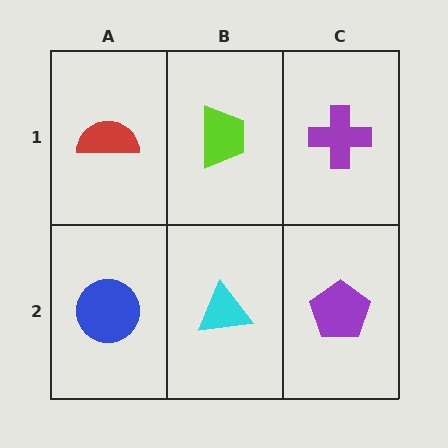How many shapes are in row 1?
3 shapes.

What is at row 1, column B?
A lime trapezoid.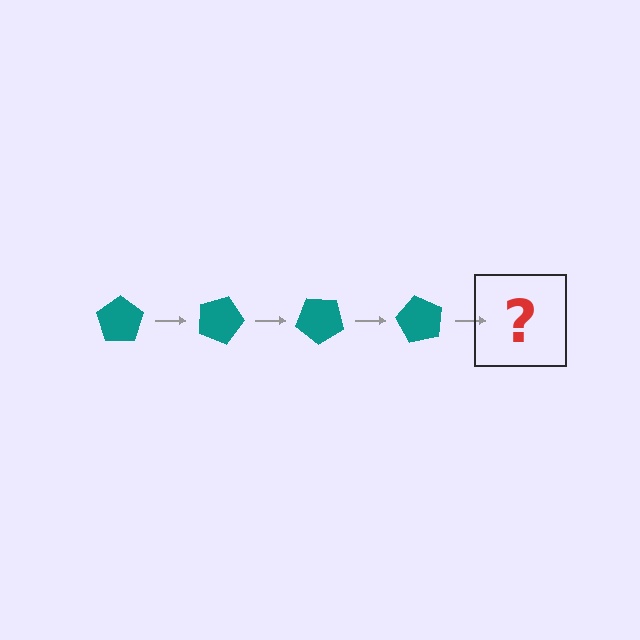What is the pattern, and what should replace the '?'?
The pattern is that the pentagon rotates 20 degrees each step. The '?' should be a teal pentagon rotated 80 degrees.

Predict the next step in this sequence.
The next step is a teal pentagon rotated 80 degrees.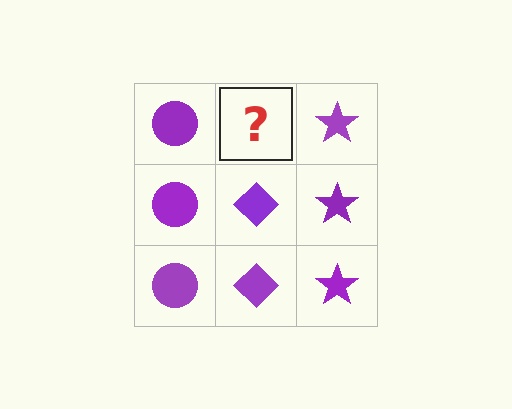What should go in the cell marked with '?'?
The missing cell should contain a purple diamond.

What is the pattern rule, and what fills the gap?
The rule is that each column has a consistent shape. The gap should be filled with a purple diamond.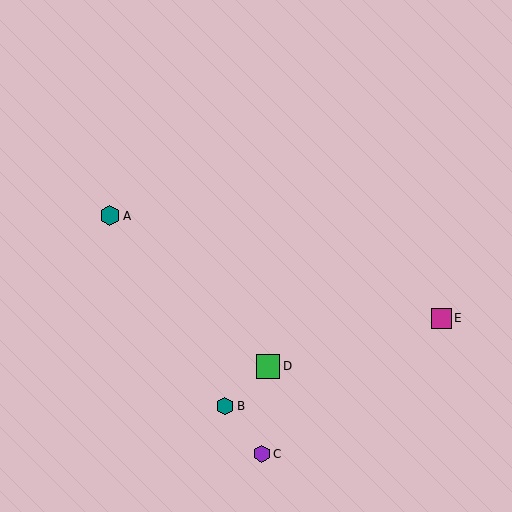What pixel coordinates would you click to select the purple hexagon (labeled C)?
Click at (262, 454) to select the purple hexagon C.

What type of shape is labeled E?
Shape E is a magenta square.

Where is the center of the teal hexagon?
The center of the teal hexagon is at (110, 216).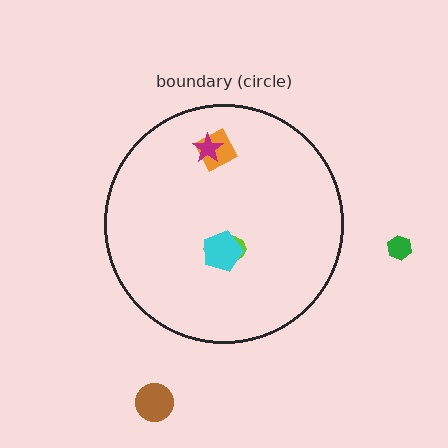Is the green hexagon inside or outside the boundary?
Outside.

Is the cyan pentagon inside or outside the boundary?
Inside.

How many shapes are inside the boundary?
4 inside, 2 outside.